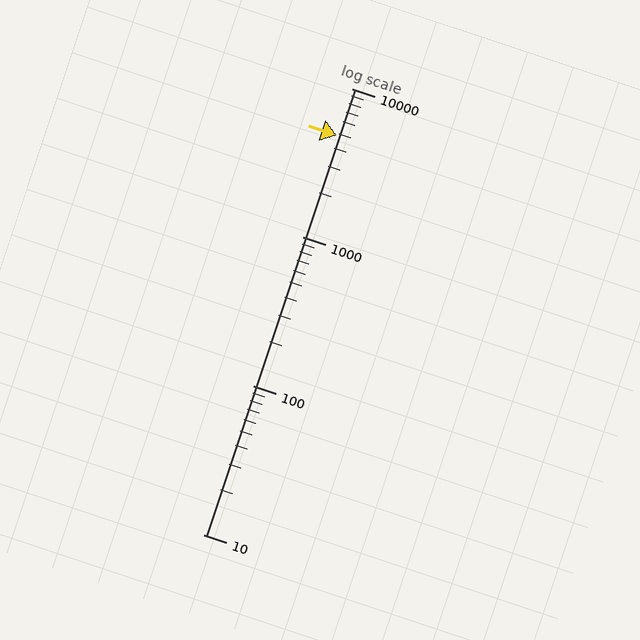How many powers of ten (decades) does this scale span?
The scale spans 3 decades, from 10 to 10000.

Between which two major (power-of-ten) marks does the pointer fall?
The pointer is between 1000 and 10000.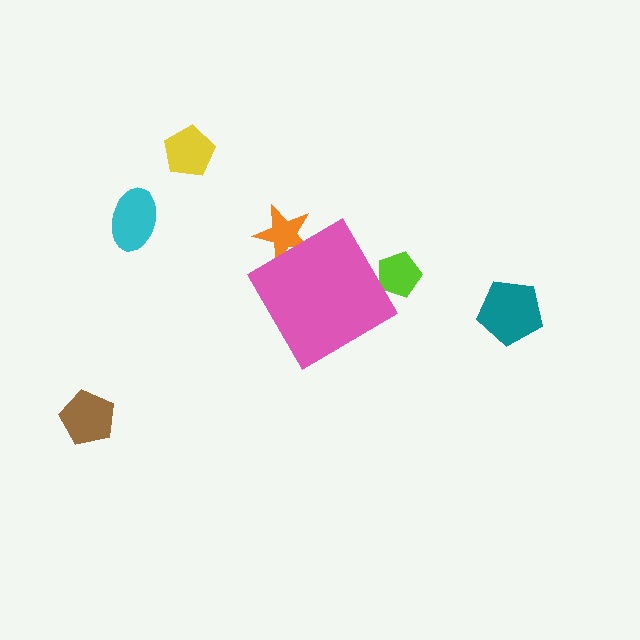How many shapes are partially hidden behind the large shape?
2 shapes are partially hidden.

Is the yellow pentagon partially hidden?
No, the yellow pentagon is fully visible.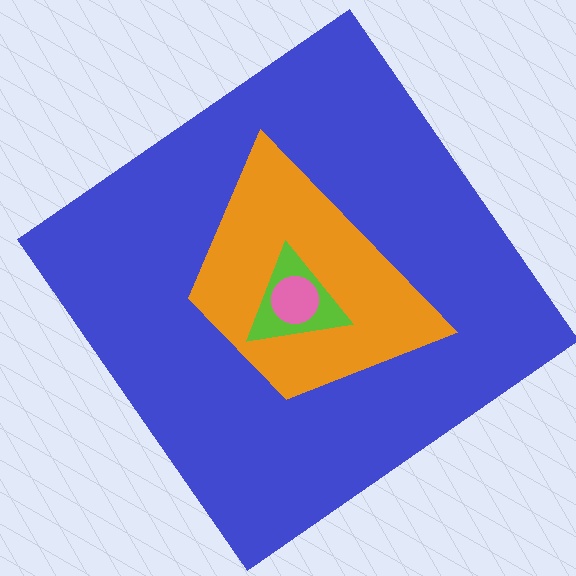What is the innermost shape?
The pink circle.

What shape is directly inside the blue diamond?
The orange trapezoid.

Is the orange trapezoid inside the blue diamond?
Yes.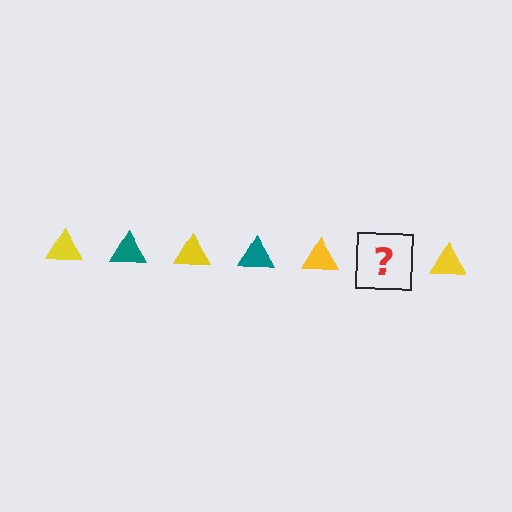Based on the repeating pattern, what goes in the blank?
The blank should be a teal triangle.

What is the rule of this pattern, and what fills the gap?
The rule is that the pattern cycles through yellow, teal triangles. The gap should be filled with a teal triangle.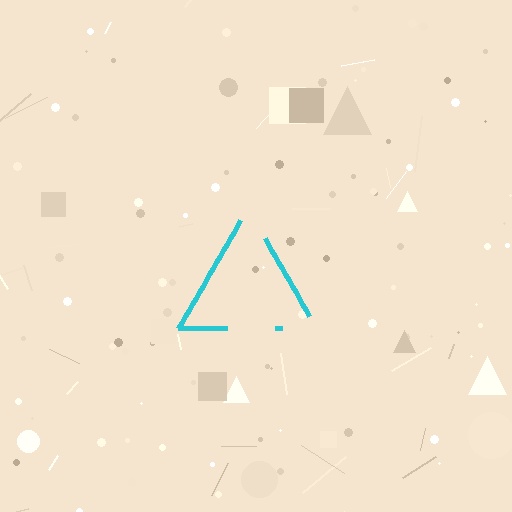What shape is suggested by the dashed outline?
The dashed outline suggests a triangle.